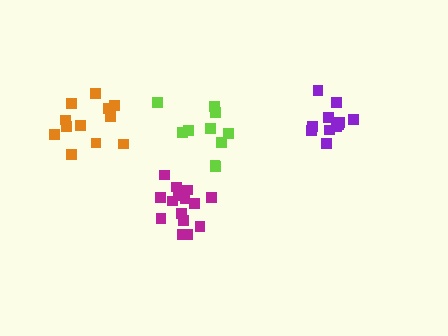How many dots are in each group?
Group 1: 10 dots, Group 2: 12 dots, Group 3: 11 dots, Group 4: 15 dots (48 total).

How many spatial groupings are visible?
There are 4 spatial groupings.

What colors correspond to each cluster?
The clusters are colored: lime, orange, purple, magenta.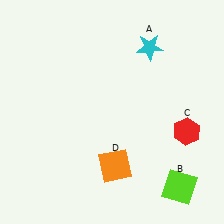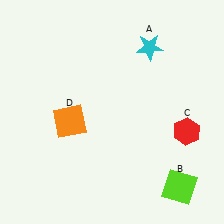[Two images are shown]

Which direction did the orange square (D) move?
The orange square (D) moved left.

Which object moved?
The orange square (D) moved left.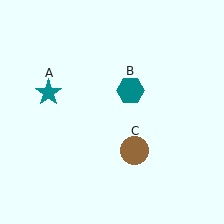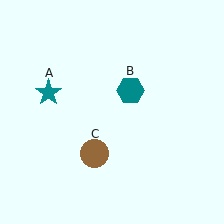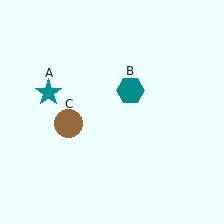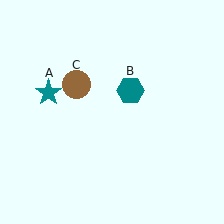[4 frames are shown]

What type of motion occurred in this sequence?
The brown circle (object C) rotated clockwise around the center of the scene.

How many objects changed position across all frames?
1 object changed position: brown circle (object C).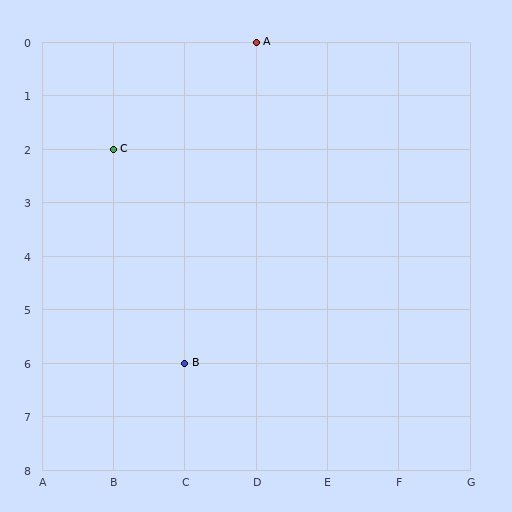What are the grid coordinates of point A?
Point A is at grid coordinates (D, 0).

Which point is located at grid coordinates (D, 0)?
Point A is at (D, 0).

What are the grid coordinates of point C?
Point C is at grid coordinates (B, 2).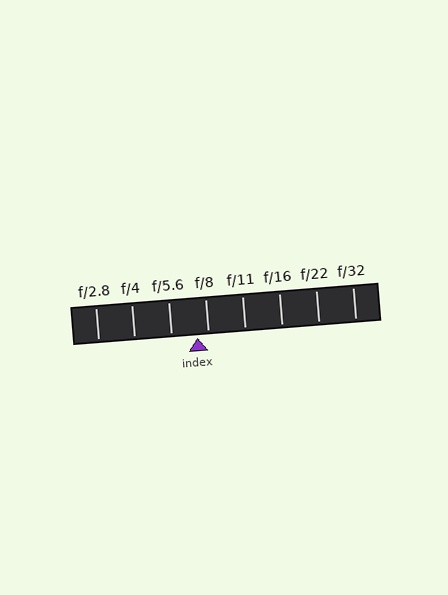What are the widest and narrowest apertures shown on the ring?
The widest aperture shown is f/2.8 and the narrowest is f/32.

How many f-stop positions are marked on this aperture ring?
There are 8 f-stop positions marked.